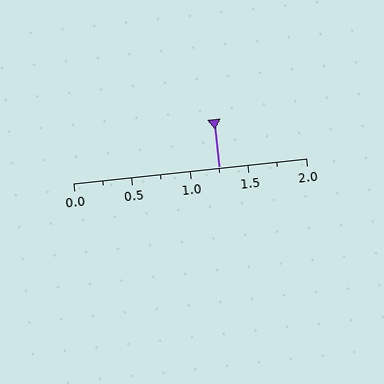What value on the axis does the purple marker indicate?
The marker indicates approximately 1.25.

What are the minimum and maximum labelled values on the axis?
The axis runs from 0.0 to 2.0.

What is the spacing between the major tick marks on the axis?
The major ticks are spaced 0.5 apart.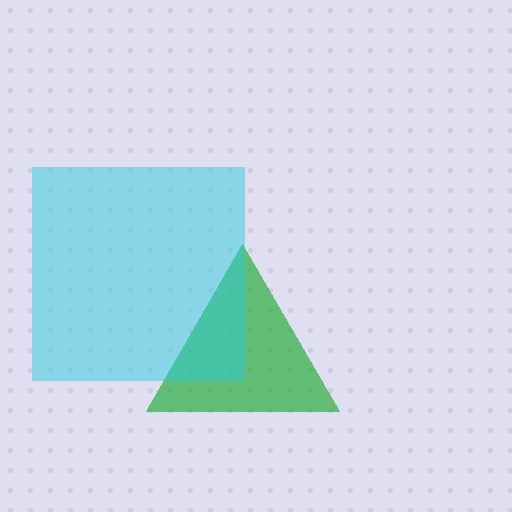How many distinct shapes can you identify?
There are 2 distinct shapes: a green triangle, a cyan square.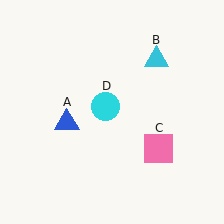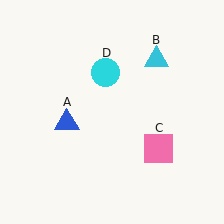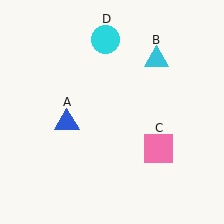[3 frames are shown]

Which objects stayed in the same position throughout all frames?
Blue triangle (object A) and cyan triangle (object B) and pink square (object C) remained stationary.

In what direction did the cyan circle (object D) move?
The cyan circle (object D) moved up.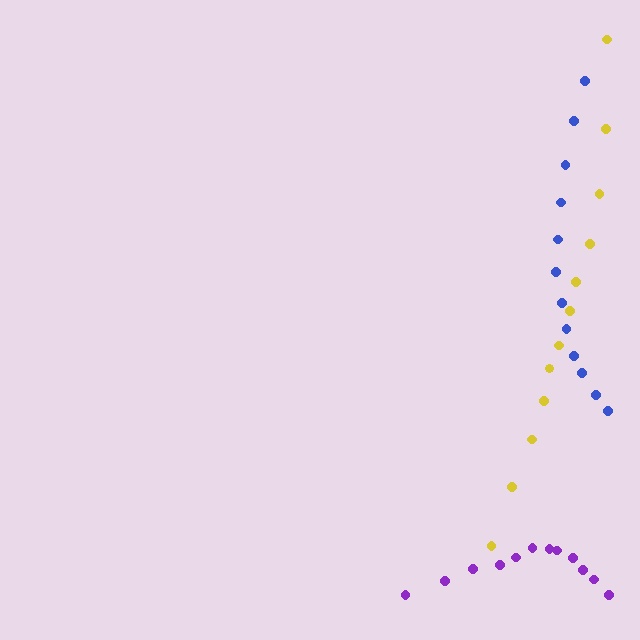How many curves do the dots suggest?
There are 3 distinct paths.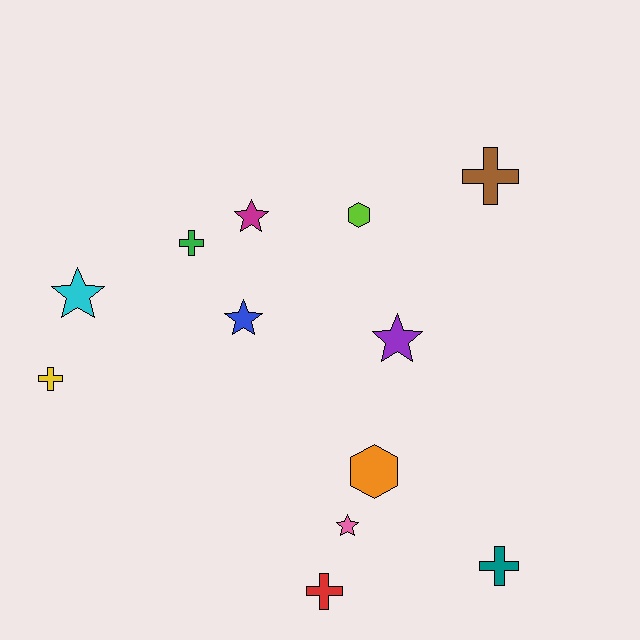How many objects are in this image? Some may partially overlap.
There are 12 objects.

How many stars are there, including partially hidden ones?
There are 5 stars.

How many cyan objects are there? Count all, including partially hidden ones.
There is 1 cyan object.